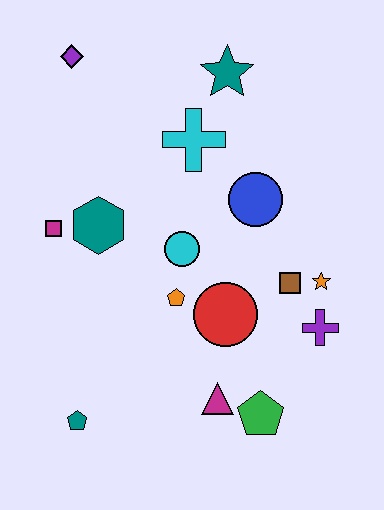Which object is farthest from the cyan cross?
The teal pentagon is farthest from the cyan cross.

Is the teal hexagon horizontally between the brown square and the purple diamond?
Yes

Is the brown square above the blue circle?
No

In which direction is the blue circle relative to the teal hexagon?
The blue circle is to the right of the teal hexagon.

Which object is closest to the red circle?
The orange pentagon is closest to the red circle.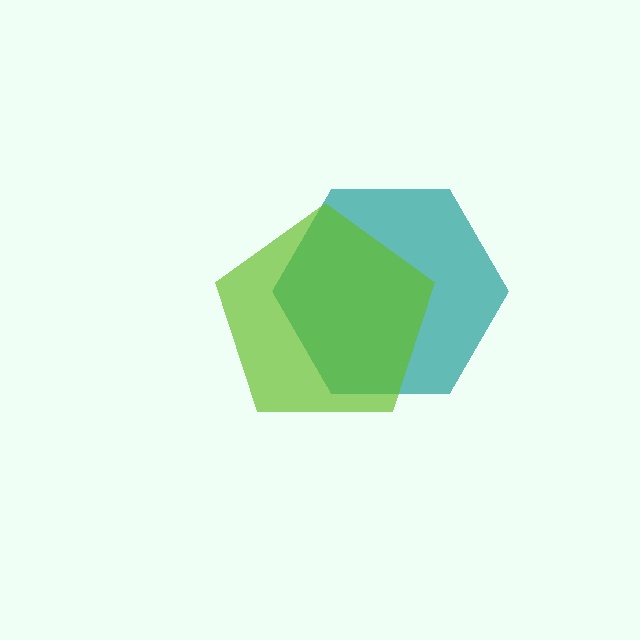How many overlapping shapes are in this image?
There are 2 overlapping shapes in the image.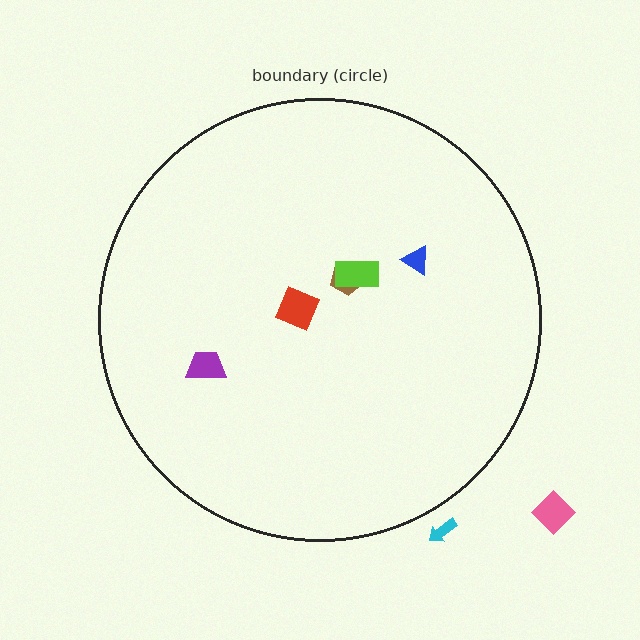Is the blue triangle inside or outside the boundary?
Inside.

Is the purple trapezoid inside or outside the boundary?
Inside.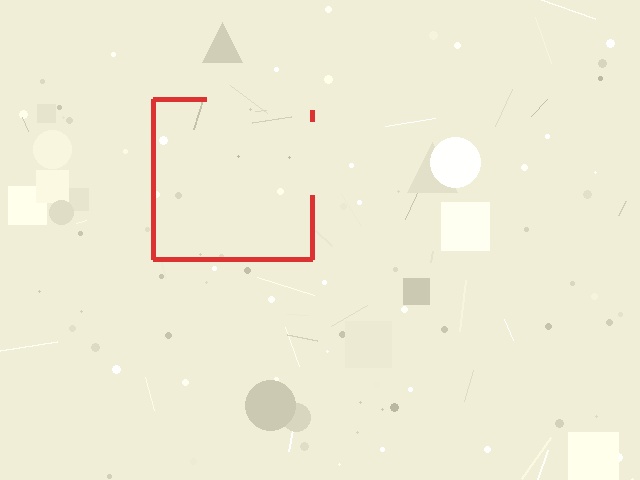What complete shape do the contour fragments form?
The contour fragments form a square.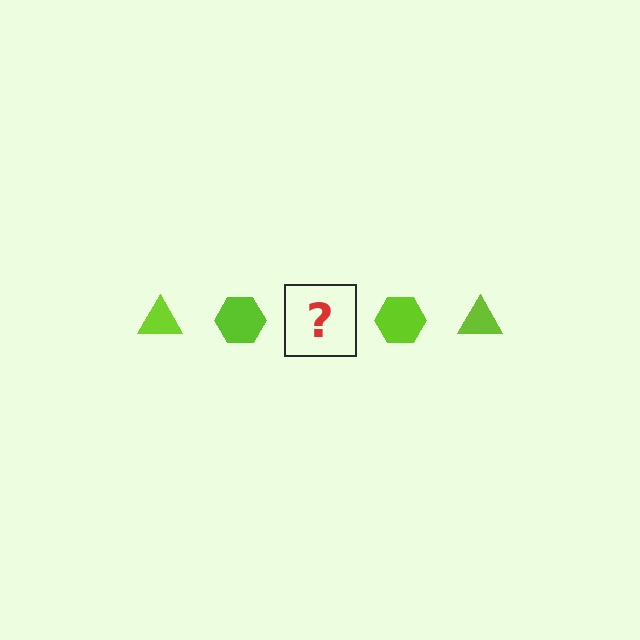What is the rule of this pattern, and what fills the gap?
The rule is that the pattern cycles through triangle, hexagon shapes in lime. The gap should be filled with a lime triangle.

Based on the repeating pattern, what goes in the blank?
The blank should be a lime triangle.